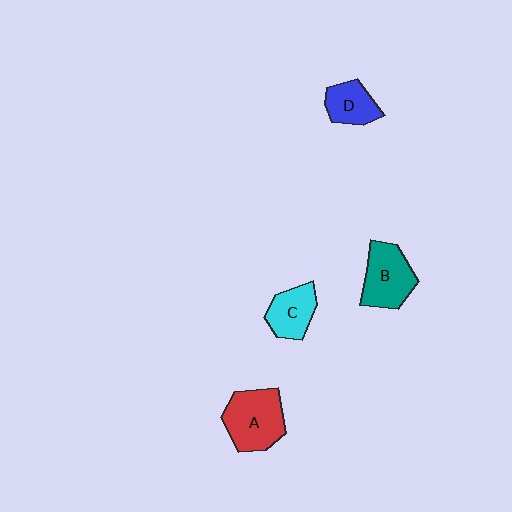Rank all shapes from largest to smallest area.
From largest to smallest: A (red), B (teal), C (cyan), D (blue).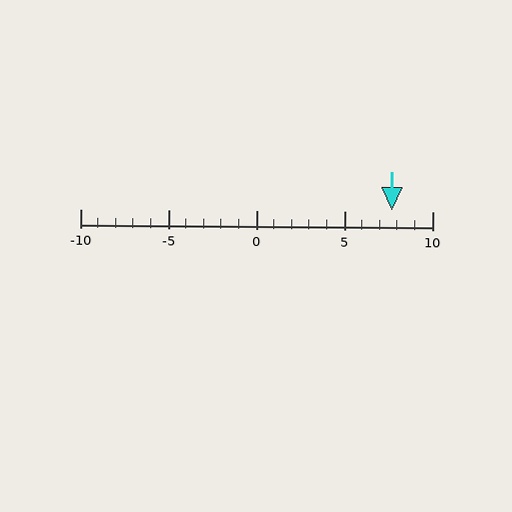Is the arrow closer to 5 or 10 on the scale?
The arrow is closer to 10.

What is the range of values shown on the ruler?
The ruler shows values from -10 to 10.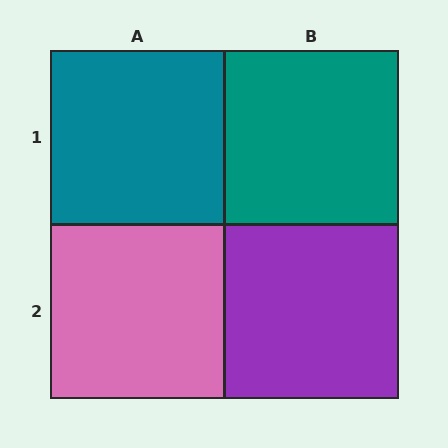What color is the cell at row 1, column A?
Teal.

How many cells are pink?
1 cell is pink.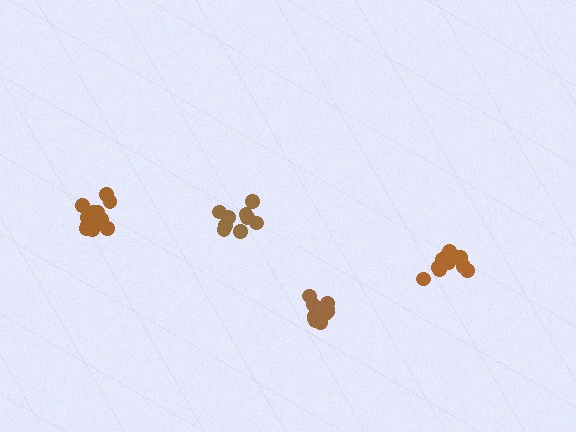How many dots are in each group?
Group 1: 9 dots, Group 2: 14 dots, Group 3: 14 dots, Group 4: 12 dots (49 total).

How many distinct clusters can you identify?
There are 4 distinct clusters.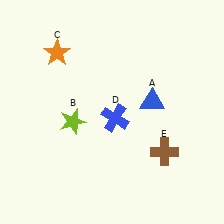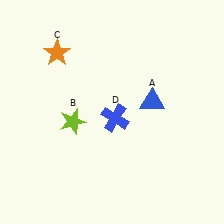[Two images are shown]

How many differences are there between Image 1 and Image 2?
There is 1 difference between the two images.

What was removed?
The brown cross (E) was removed in Image 2.